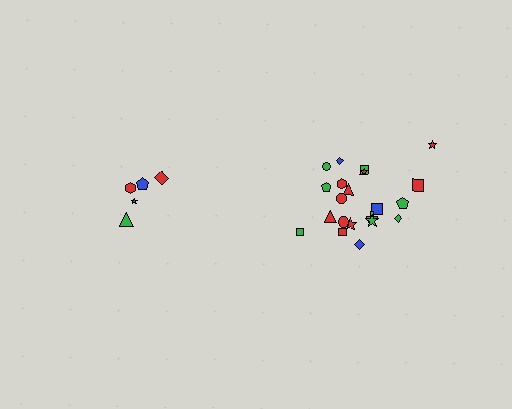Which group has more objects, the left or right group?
The right group.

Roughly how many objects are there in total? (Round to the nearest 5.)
Roughly 25 objects in total.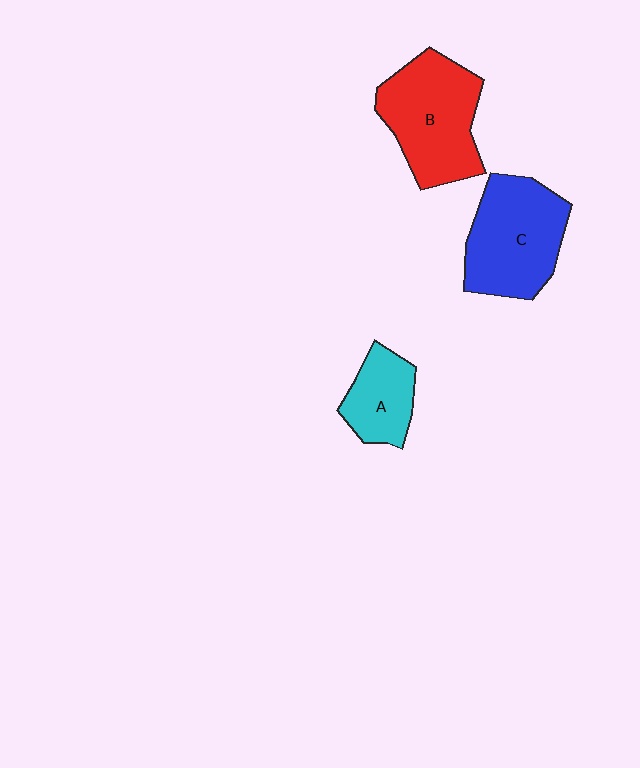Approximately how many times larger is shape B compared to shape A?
Approximately 1.9 times.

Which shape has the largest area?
Shape B (red).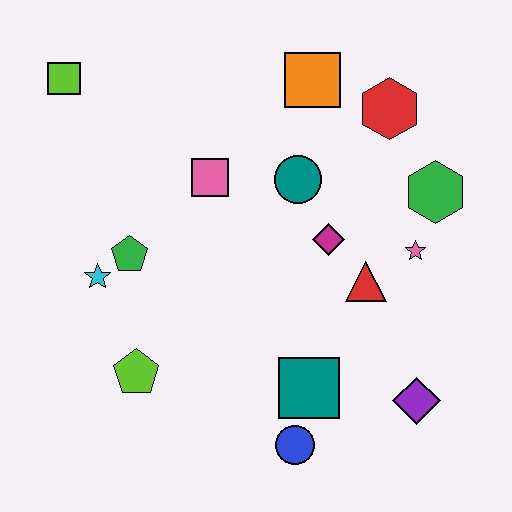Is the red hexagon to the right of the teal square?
Yes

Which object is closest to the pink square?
The teal circle is closest to the pink square.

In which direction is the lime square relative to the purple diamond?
The lime square is to the left of the purple diamond.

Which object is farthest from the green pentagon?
The purple diamond is farthest from the green pentagon.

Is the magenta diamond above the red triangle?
Yes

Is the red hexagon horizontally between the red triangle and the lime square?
No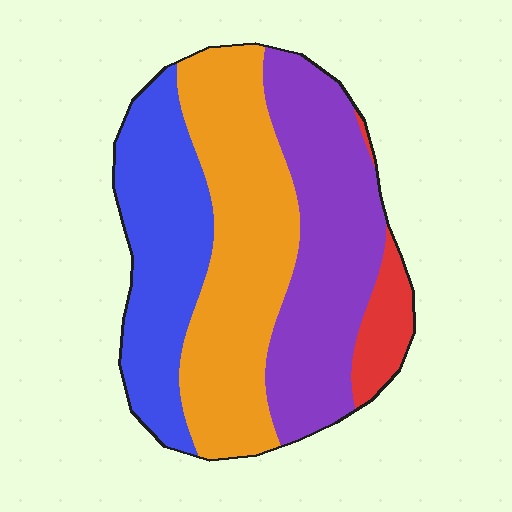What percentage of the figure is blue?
Blue covers about 25% of the figure.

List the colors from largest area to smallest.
From largest to smallest: orange, purple, blue, red.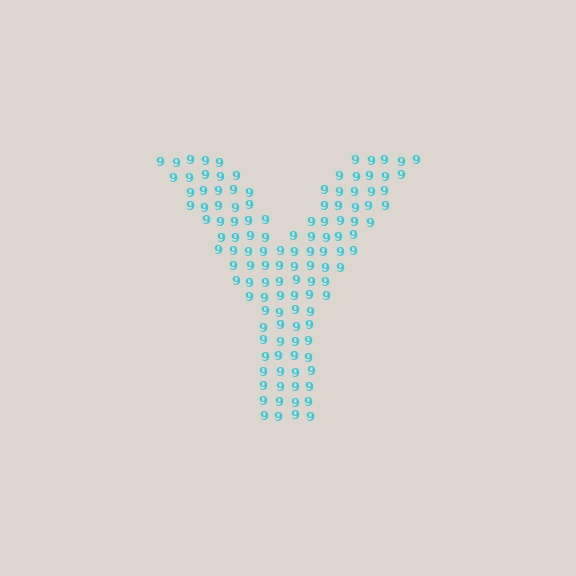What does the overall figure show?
The overall figure shows the letter Y.